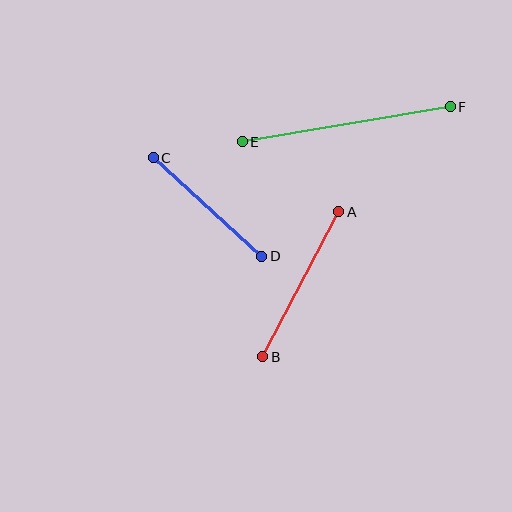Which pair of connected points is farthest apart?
Points E and F are farthest apart.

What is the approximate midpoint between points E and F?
The midpoint is at approximately (346, 124) pixels.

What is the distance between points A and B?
The distance is approximately 163 pixels.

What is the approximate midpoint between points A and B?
The midpoint is at approximately (301, 284) pixels.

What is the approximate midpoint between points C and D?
The midpoint is at approximately (207, 207) pixels.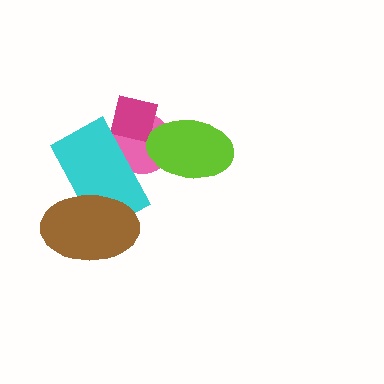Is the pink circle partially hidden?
Yes, it is partially covered by another shape.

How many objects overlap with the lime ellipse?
2 objects overlap with the lime ellipse.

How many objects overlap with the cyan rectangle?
3 objects overlap with the cyan rectangle.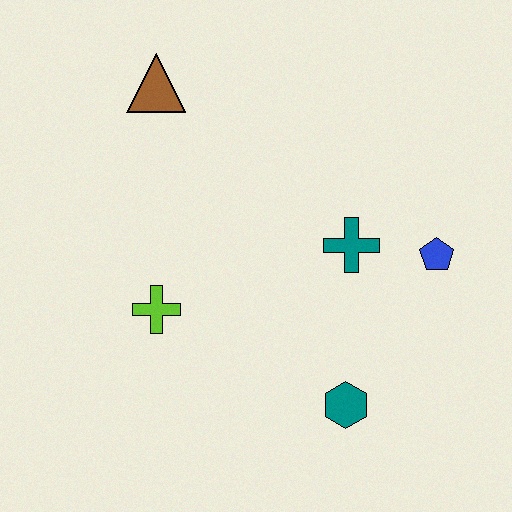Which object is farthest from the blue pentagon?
The brown triangle is farthest from the blue pentagon.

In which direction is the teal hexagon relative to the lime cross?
The teal hexagon is to the right of the lime cross.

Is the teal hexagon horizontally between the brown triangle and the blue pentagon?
Yes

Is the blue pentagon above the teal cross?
No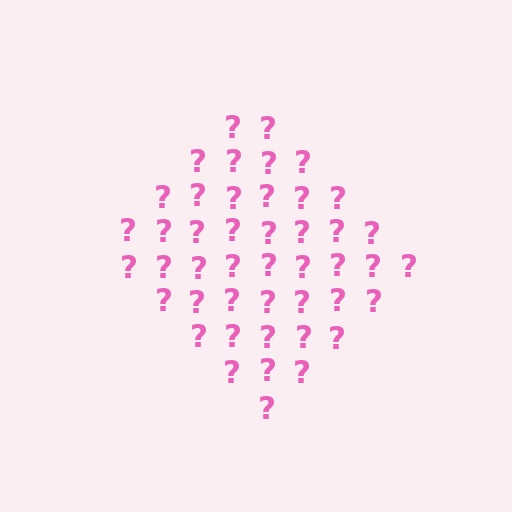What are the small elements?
The small elements are question marks.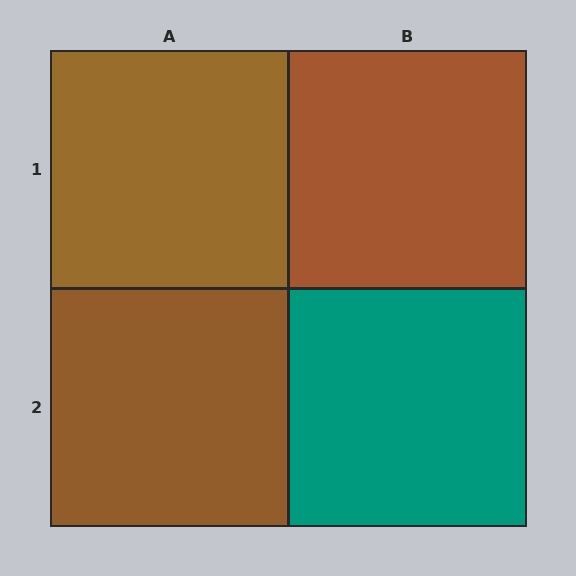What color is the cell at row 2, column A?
Brown.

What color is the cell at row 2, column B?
Teal.